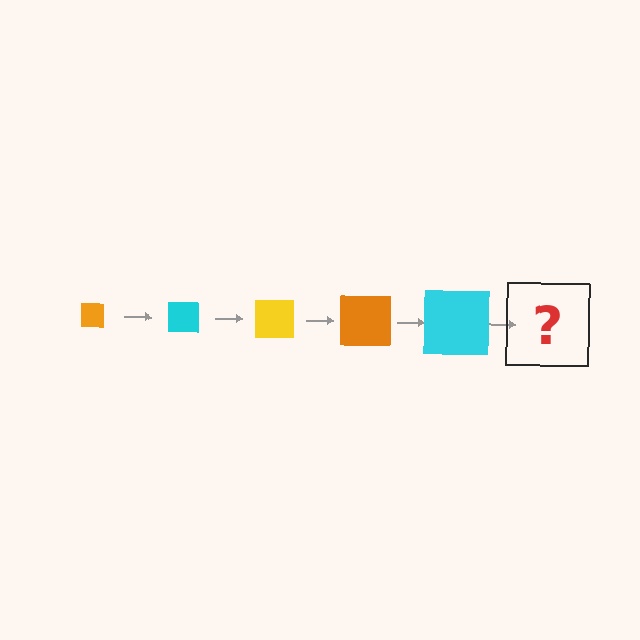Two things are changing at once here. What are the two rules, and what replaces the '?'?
The two rules are that the square grows larger each step and the color cycles through orange, cyan, and yellow. The '?' should be a yellow square, larger than the previous one.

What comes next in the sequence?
The next element should be a yellow square, larger than the previous one.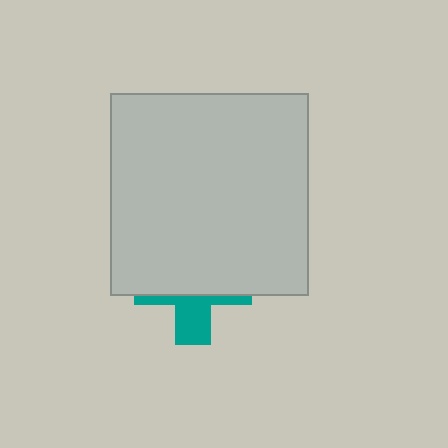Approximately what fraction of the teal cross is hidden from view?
Roughly 64% of the teal cross is hidden behind the light gray rectangle.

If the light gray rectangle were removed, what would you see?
You would see the complete teal cross.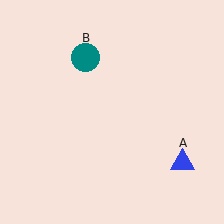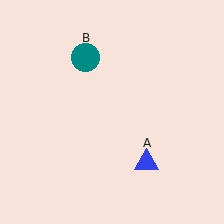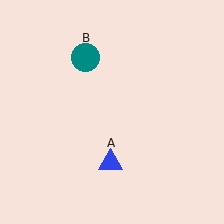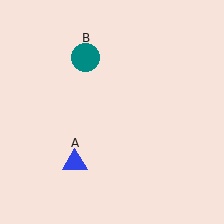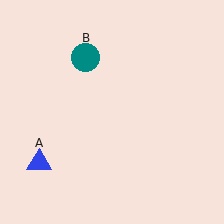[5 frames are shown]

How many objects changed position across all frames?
1 object changed position: blue triangle (object A).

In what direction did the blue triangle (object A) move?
The blue triangle (object A) moved left.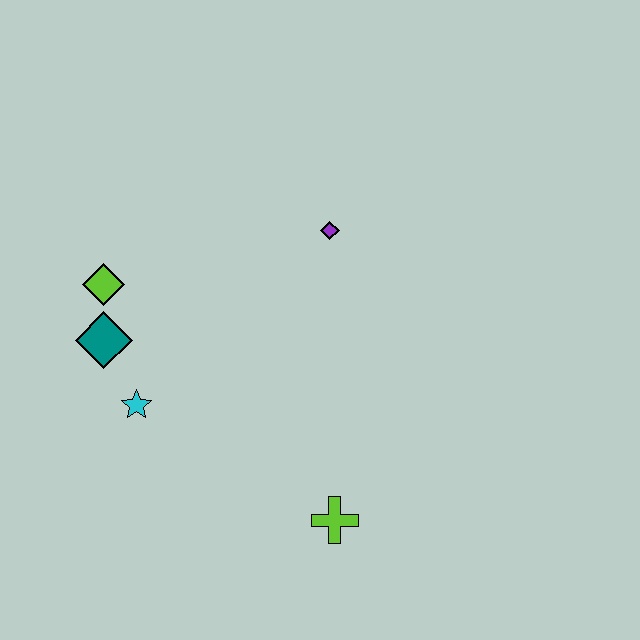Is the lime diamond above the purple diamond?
No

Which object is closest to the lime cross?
The cyan star is closest to the lime cross.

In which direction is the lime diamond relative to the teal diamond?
The lime diamond is above the teal diamond.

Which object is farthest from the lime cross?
The lime diamond is farthest from the lime cross.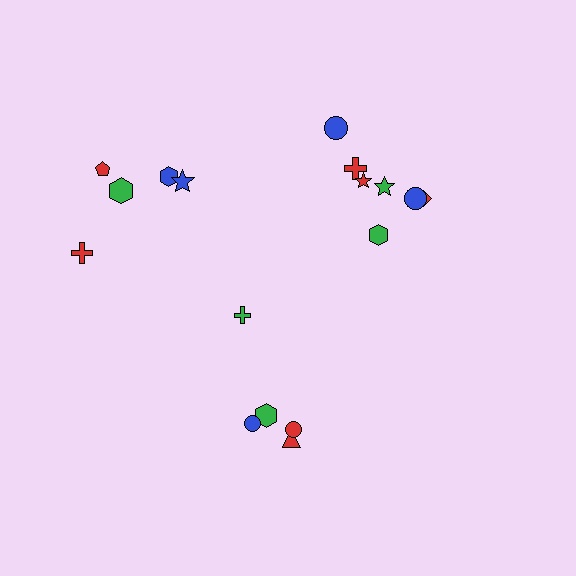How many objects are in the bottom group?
There are 5 objects.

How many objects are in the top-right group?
There are 7 objects.